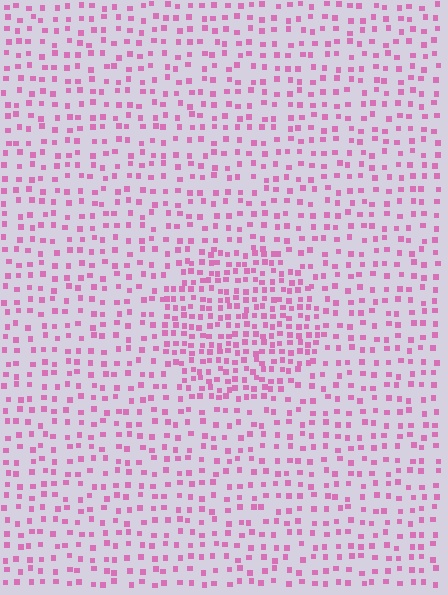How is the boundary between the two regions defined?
The boundary is defined by a change in element density (approximately 1.9x ratio). All elements are the same color, size, and shape.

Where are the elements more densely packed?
The elements are more densely packed inside the circle boundary.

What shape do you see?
I see a circle.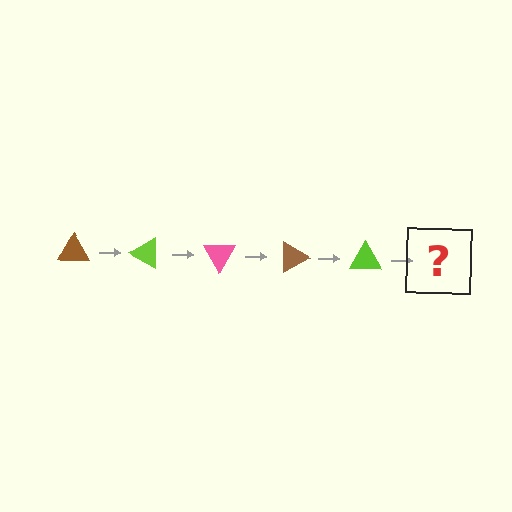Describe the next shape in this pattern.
It should be a pink triangle, rotated 150 degrees from the start.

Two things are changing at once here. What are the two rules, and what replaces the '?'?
The two rules are that it rotates 30 degrees each step and the color cycles through brown, lime, and pink. The '?' should be a pink triangle, rotated 150 degrees from the start.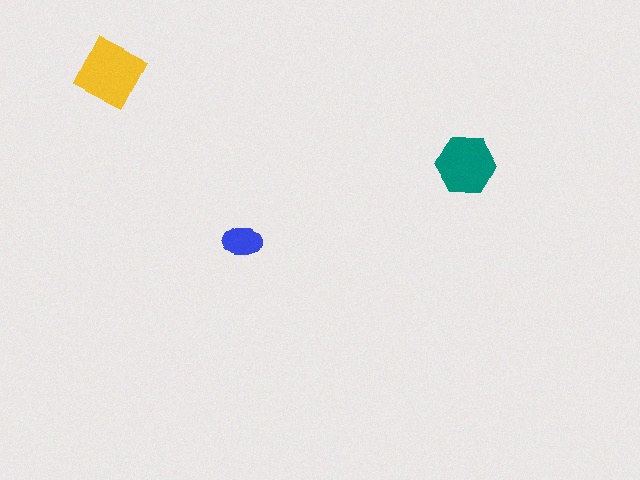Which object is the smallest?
The blue ellipse.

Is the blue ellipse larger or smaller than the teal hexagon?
Smaller.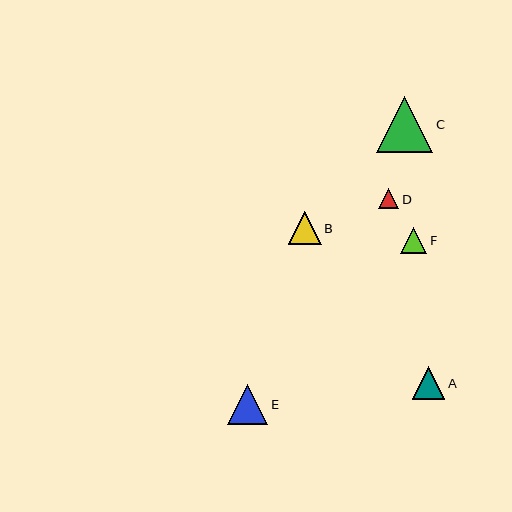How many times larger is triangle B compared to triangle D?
Triangle B is approximately 1.6 times the size of triangle D.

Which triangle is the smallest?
Triangle D is the smallest with a size of approximately 20 pixels.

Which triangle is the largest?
Triangle C is the largest with a size of approximately 56 pixels.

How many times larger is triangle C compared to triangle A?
Triangle C is approximately 1.7 times the size of triangle A.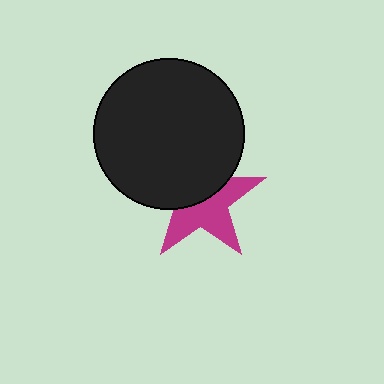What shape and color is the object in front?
The object in front is a black circle.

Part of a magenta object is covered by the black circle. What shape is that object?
It is a star.